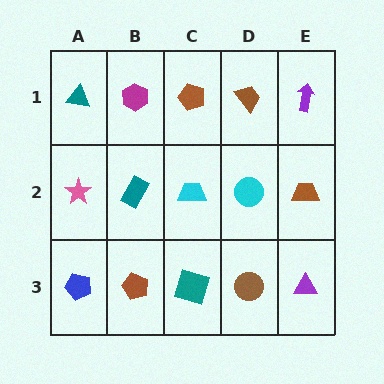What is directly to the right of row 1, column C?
A brown trapezoid.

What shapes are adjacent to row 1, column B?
A teal rectangle (row 2, column B), a teal triangle (row 1, column A), a brown pentagon (row 1, column C).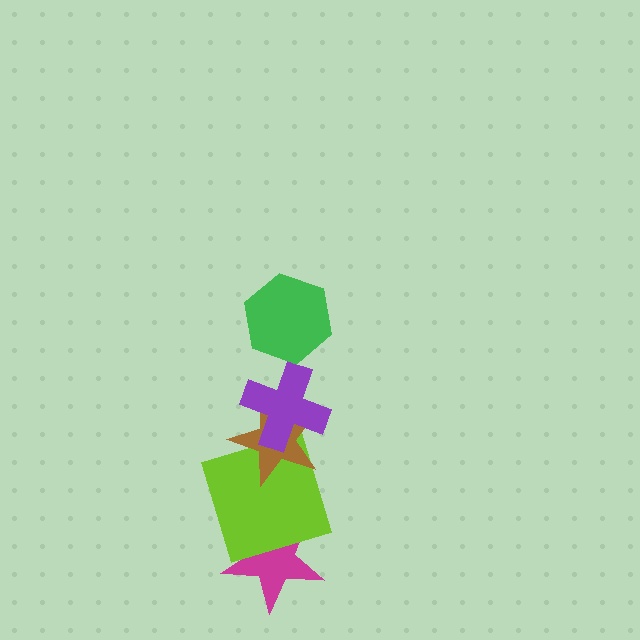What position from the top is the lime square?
The lime square is 4th from the top.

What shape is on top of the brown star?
The purple cross is on top of the brown star.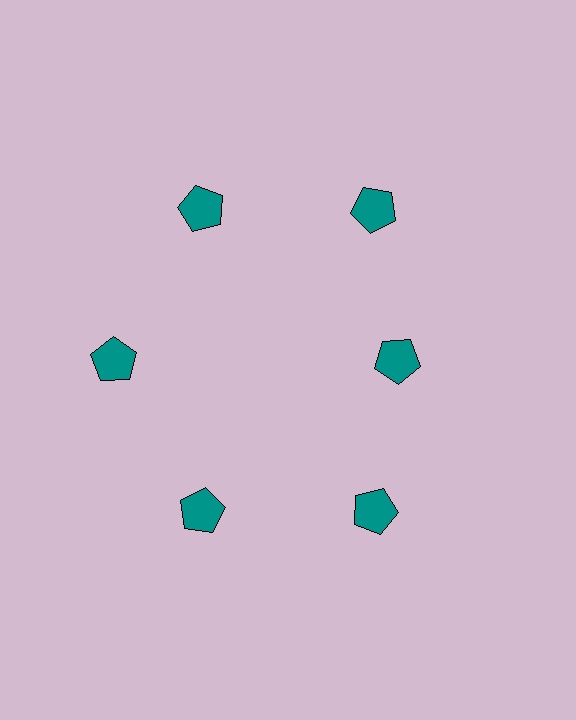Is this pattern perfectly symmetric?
No. The 6 teal pentagons are arranged in a ring, but one element near the 3 o'clock position is pulled inward toward the center, breaking the 6-fold rotational symmetry.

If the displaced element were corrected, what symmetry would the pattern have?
It would have 6-fold rotational symmetry — the pattern would map onto itself every 60 degrees.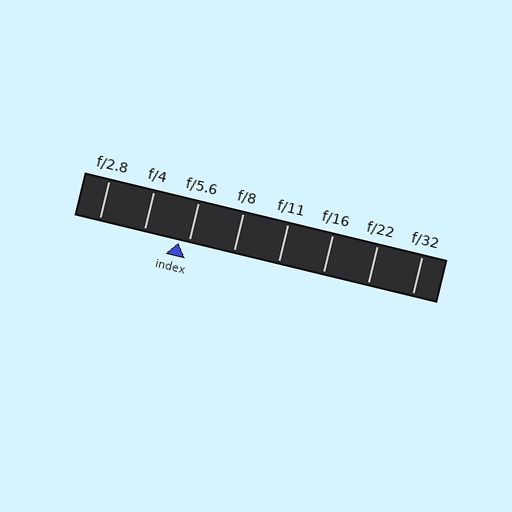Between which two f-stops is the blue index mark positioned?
The index mark is between f/4 and f/5.6.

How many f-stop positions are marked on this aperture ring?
There are 8 f-stop positions marked.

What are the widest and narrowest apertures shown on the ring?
The widest aperture shown is f/2.8 and the narrowest is f/32.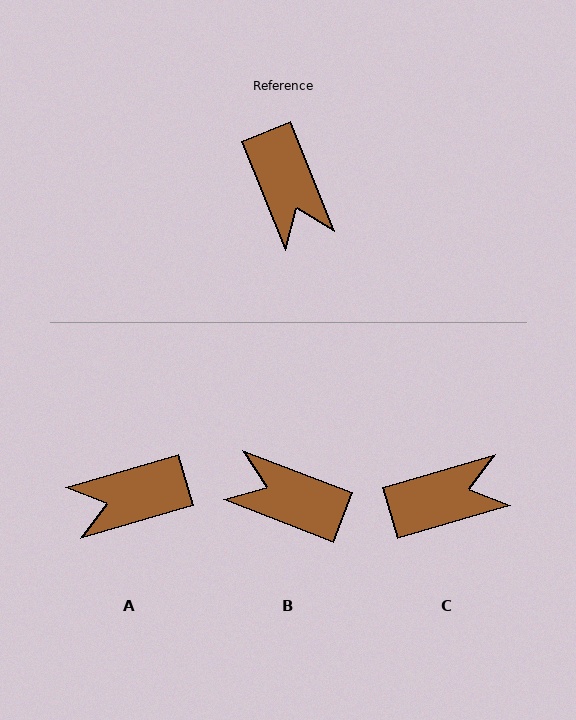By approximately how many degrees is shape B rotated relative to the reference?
Approximately 133 degrees clockwise.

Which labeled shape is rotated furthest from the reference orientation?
B, about 133 degrees away.